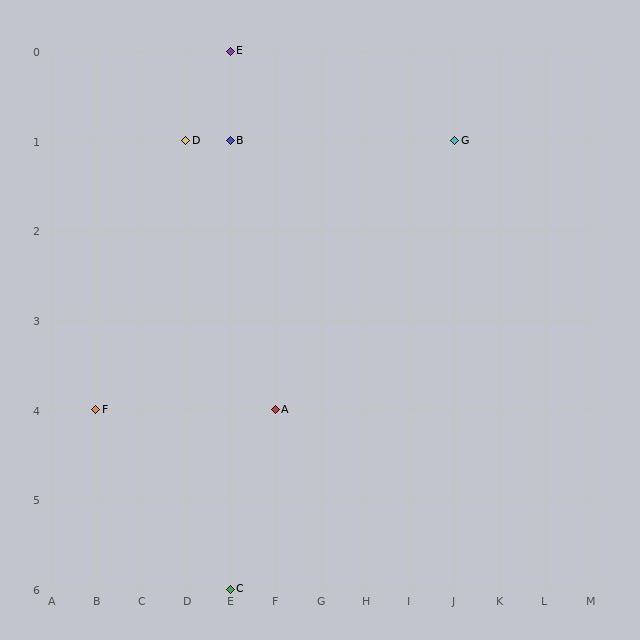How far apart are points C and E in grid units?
Points C and E are 6 rows apart.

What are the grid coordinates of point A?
Point A is at grid coordinates (F, 4).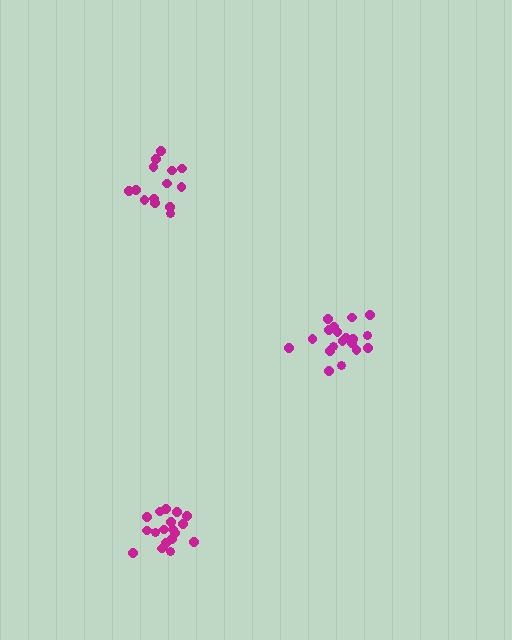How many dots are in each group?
Group 1: 19 dots, Group 2: 18 dots, Group 3: 14 dots (51 total).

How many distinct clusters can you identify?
There are 3 distinct clusters.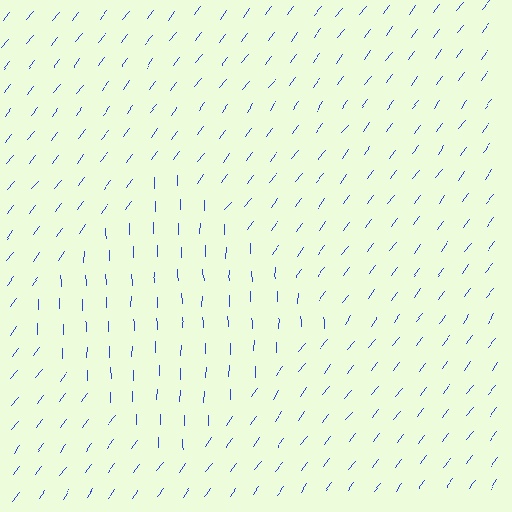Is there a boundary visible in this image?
Yes, there is a texture boundary formed by a change in line orientation.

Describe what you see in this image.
The image is filled with small blue line segments. A diamond region in the image has lines oriented differently from the surrounding lines, creating a visible texture boundary.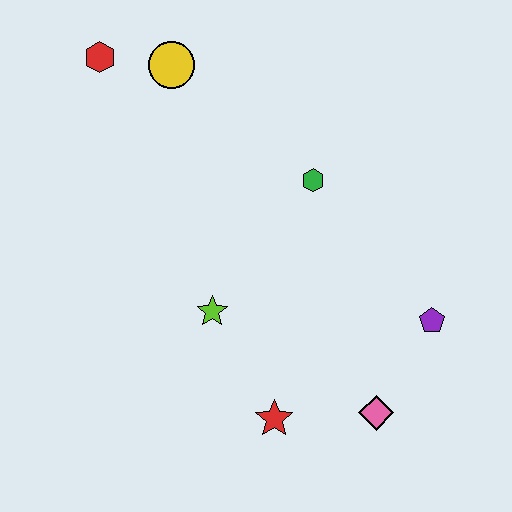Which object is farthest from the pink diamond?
The red hexagon is farthest from the pink diamond.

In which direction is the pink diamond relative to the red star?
The pink diamond is to the right of the red star.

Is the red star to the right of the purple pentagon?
No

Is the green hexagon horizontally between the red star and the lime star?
No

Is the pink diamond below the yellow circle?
Yes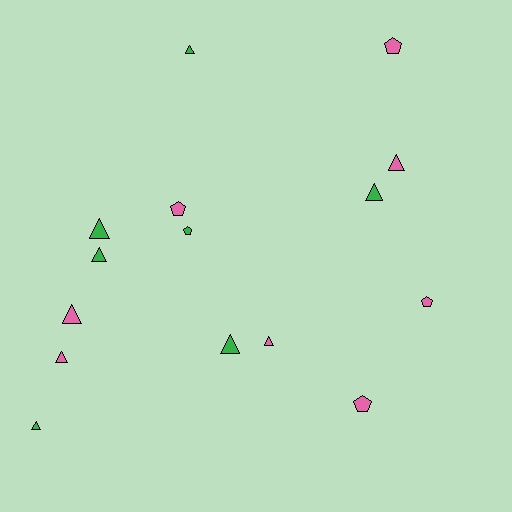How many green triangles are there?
There are 6 green triangles.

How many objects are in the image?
There are 15 objects.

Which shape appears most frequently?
Triangle, with 10 objects.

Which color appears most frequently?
Pink, with 8 objects.